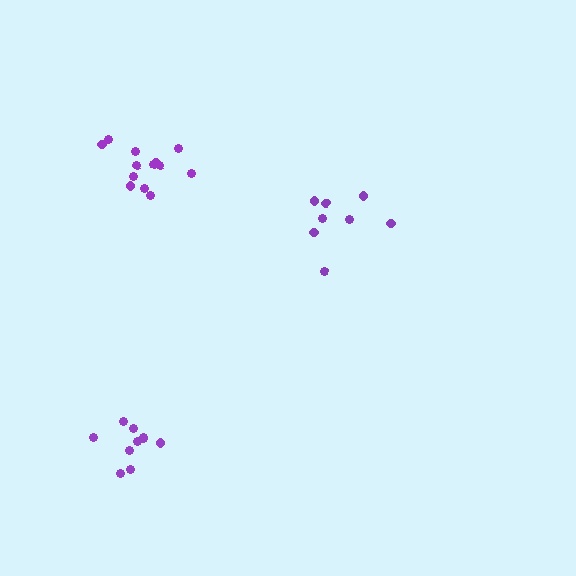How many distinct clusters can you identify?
There are 3 distinct clusters.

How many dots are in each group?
Group 1: 13 dots, Group 2: 10 dots, Group 3: 8 dots (31 total).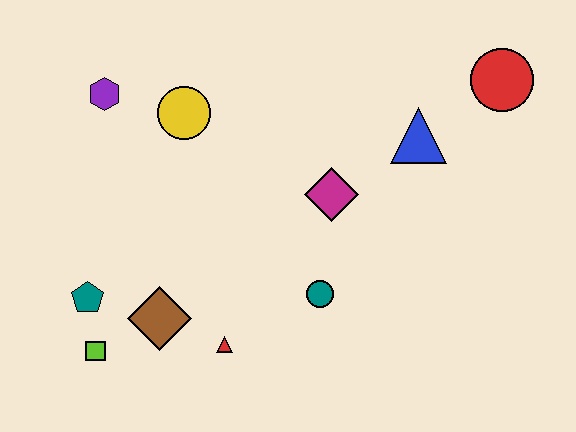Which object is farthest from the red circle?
The lime square is farthest from the red circle.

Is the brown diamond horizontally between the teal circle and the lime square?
Yes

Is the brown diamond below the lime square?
No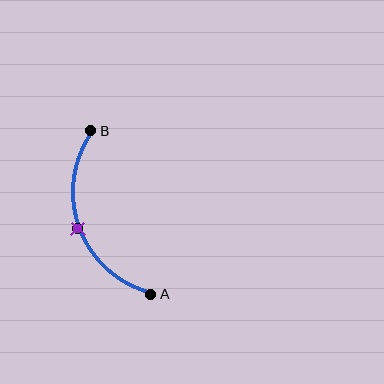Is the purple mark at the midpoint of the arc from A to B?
Yes. The purple mark lies on the arc at equal arc-length from both A and B — it is the arc midpoint.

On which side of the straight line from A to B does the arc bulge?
The arc bulges to the left of the straight line connecting A and B.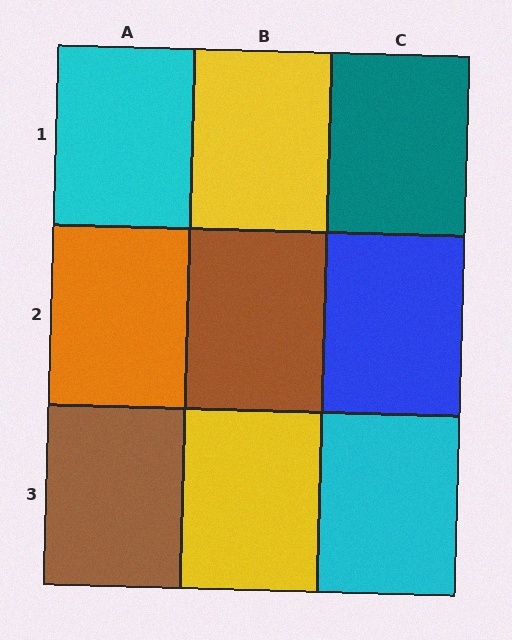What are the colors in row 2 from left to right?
Orange, brown, blue.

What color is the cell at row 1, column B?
Yellow.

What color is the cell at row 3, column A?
Brown.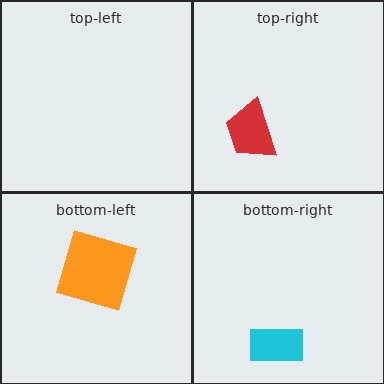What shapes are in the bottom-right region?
The cyan rectangle.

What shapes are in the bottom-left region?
The orange square.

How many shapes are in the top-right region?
1.